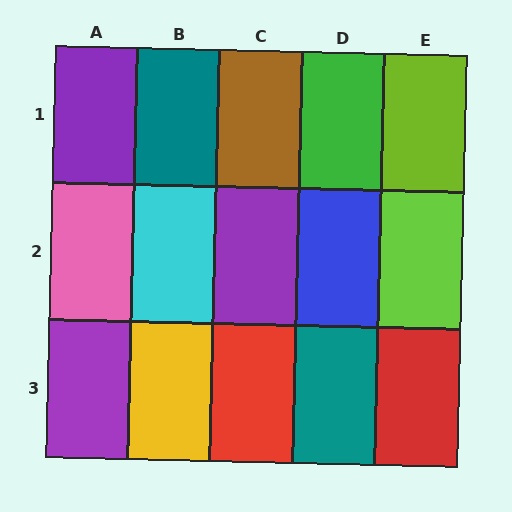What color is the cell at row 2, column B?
Cyan.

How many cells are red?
2 cells are red.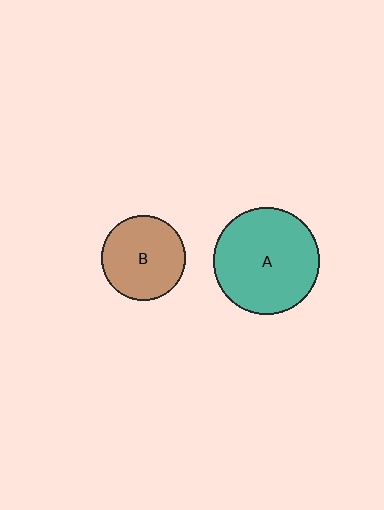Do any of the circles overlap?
No, none of the circles overlap.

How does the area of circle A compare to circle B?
Approximately 1.6 times.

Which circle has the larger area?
Circle A (teal).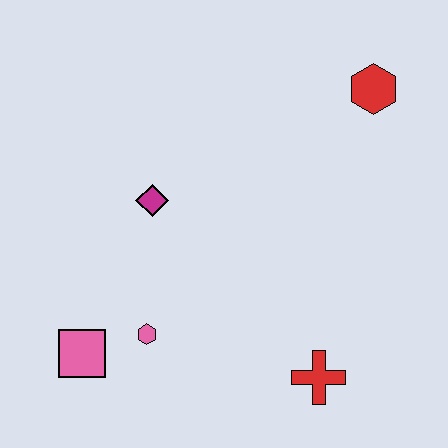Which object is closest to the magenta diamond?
The pink hexagon is closest to the magenta diamond.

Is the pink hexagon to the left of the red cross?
Yes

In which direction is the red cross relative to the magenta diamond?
The red cross is below the magenta diamond.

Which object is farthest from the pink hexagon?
The red hexagon is farthest from the pink hexagon.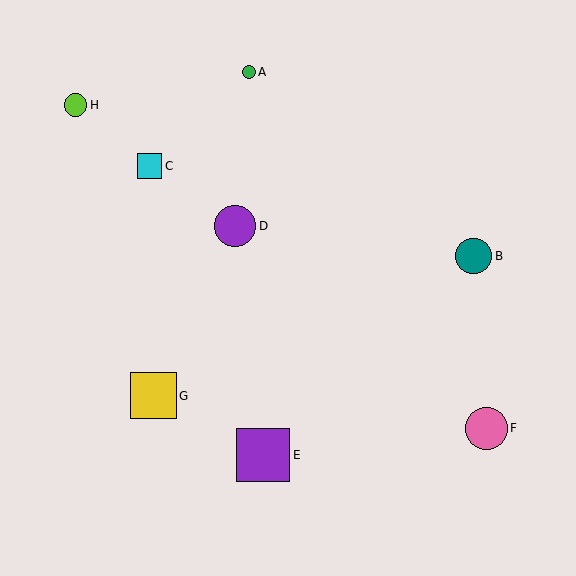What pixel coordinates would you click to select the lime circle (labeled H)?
Click at (76, 105) to select the lime circle H.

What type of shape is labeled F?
Shape F is a pink circle.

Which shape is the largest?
The purple square (labeled E) is the largest.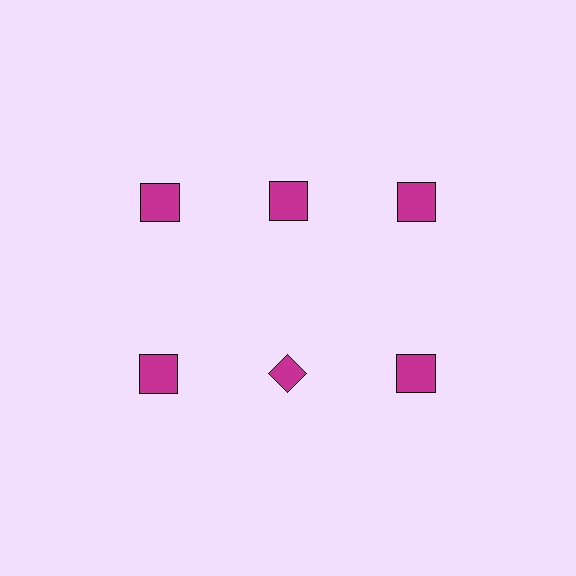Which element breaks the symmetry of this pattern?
The magenta diamond in the second row, second from left column breaks the symmetry. All other shapes are magenta squares.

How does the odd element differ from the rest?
It has a different shape: diamond instead of square.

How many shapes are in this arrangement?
There are 6 shapes arranged in a grid pattern.